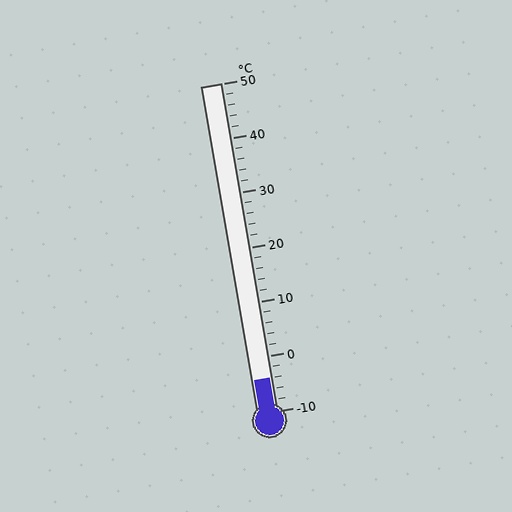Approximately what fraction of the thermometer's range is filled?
The thermometer is filled to approximately 10% of its range.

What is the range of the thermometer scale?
The thermometer scale ranges from -10°C to 50°C.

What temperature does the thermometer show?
The thermometer shows approximately -4°C.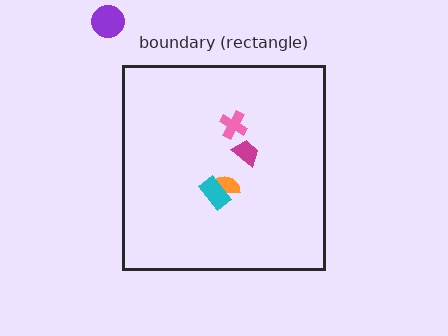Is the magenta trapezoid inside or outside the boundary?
Inside.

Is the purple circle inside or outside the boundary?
Outside.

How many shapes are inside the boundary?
4 inside, 1 outside.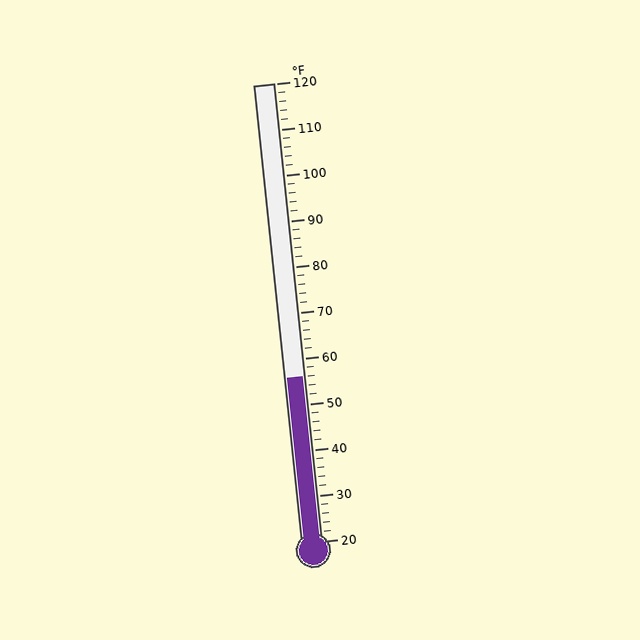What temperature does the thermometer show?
The thermometer shows approximately 56°F.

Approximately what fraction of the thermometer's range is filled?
The thermometer is filled to approximately 35% of its range.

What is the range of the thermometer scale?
The thermometer scale ranges from 20°F to 120°F.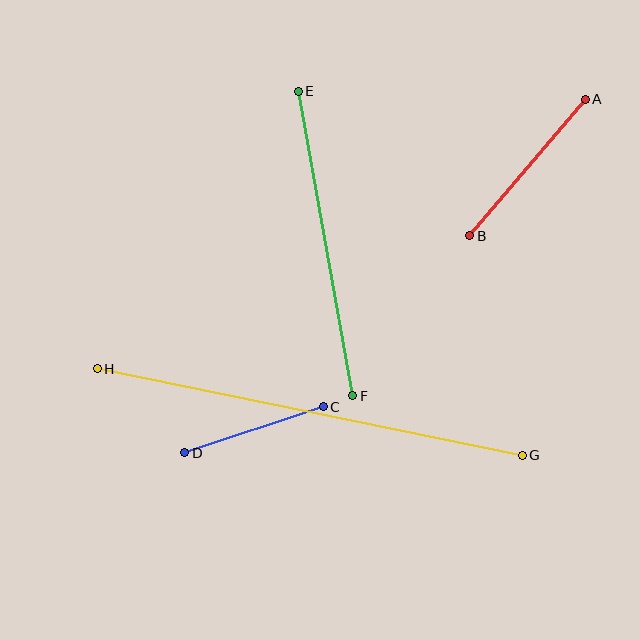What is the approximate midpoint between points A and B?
The midpoint is at approximately (528, 167) pixels.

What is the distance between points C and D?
The distance is approximately 146 pixels.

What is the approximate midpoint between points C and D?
The midpoint is at approximately (254, 430) pixels.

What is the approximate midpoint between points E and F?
The midpoint is at approximately (325, 243) pixels.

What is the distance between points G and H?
The distance is approximately 434 pixels.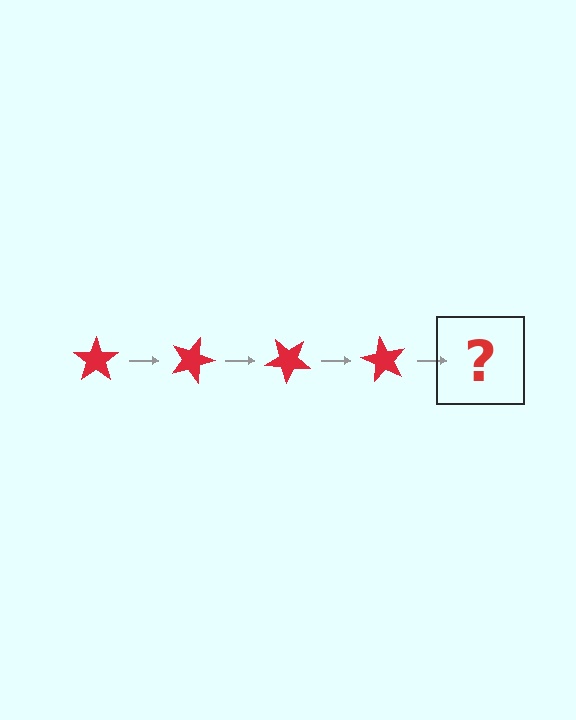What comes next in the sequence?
The next element should be a red star rotated 80 degrees.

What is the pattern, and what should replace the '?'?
The pattern is that the star rotates 20 degrees each step. The '?' should be a red star rotated 80 degrees.